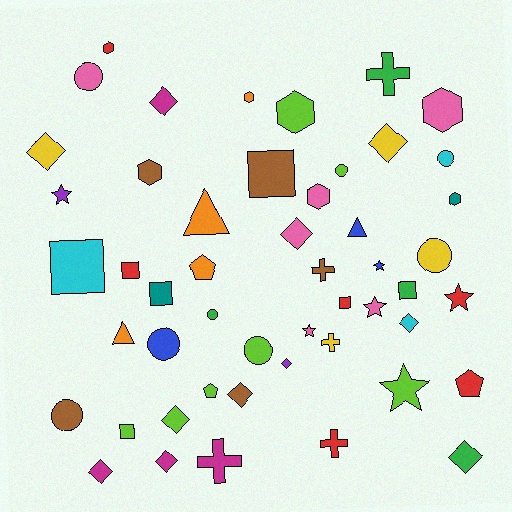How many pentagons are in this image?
There are 3 pentagons.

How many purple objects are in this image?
There are 2 purple objects.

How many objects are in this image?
There are 50 objects.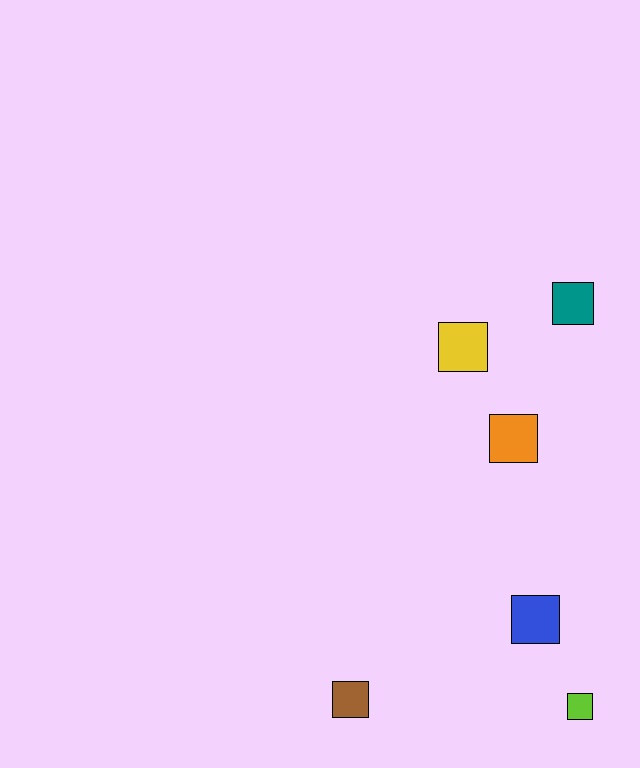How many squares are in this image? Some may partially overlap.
There are 6 squares.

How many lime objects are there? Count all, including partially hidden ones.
There is 1 lime object.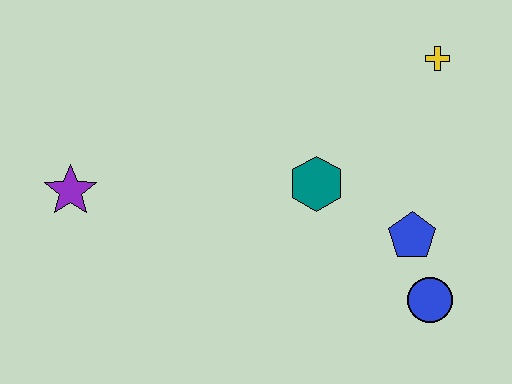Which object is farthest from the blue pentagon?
The purple star is farthest from the blue pentagon.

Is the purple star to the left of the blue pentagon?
Yes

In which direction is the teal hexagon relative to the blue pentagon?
The teal hexagon is to the left of the blue pentagon.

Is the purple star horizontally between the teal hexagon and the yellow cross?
No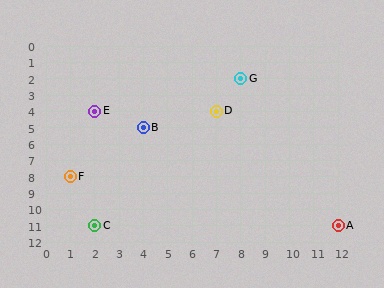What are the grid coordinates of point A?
Point A is at grid coordinates (12, 11).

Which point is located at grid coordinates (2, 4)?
Point E is at (2, 4).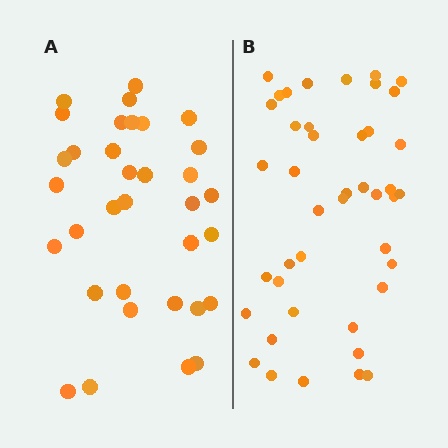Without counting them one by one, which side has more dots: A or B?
Region B (the right region) has more dots.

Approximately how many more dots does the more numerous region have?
Region B has roughly 8 or so more dots than region A.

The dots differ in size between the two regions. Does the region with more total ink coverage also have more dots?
No. Region A has more total ink coverage because its dots are larger, but region B actually contains more individual dots. Total area can be misleading — the number of items is what matters here.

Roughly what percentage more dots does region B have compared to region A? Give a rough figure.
About 25% more.